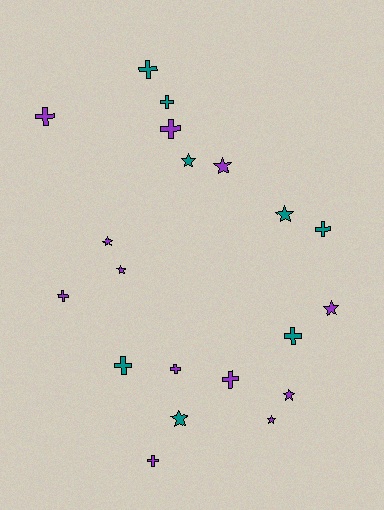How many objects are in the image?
There are 20 objects.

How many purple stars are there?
There are 6 purple stars.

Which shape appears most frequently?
Cross, with 11 objects.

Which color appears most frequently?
Purple, with 12 objects.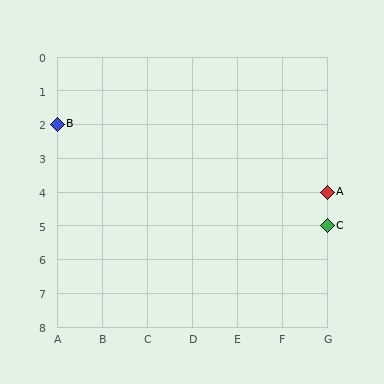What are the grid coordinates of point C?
Point C is at grid coordinates (G, 5).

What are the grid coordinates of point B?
Point B is at grid coordinates (A, 2).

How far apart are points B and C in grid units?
Points B and C are 6 columns and 3 rows apart (about 6.7 grid units diagonally).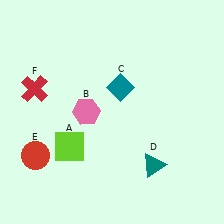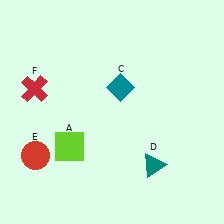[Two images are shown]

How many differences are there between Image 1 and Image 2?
There is 1 difference between the two images.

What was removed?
The pink hexagon (B) was removed in Image 2.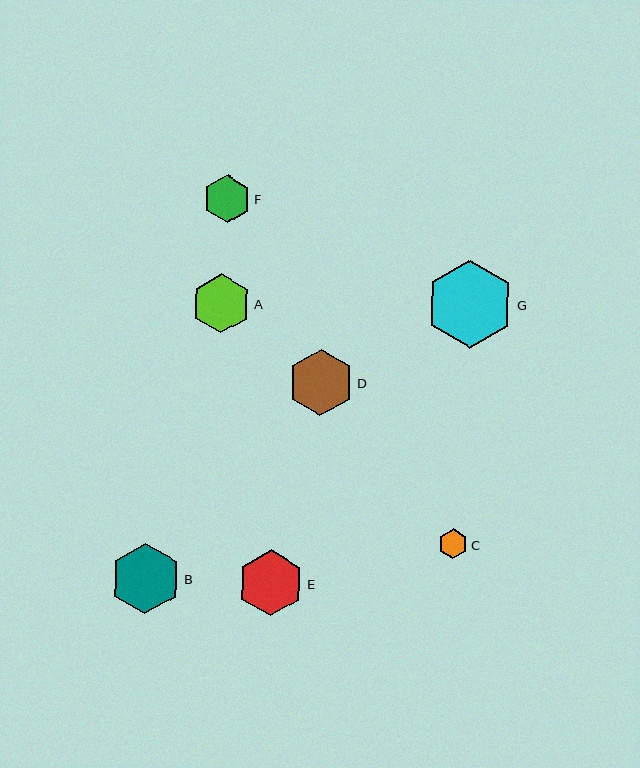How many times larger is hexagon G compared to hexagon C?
Hexagon G is approximately 3.0 times the size of hexagon C.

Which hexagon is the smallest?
Hexagon C is the smallest with a size of approximately 29 pixels.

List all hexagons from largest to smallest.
From largest to smallest: G, B, D, E, A, F, C.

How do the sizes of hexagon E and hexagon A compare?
Hexagon E and hexagon A are approximately the same size.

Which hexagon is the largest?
Hexagon G is the largest with a size of approximately 88 pixels.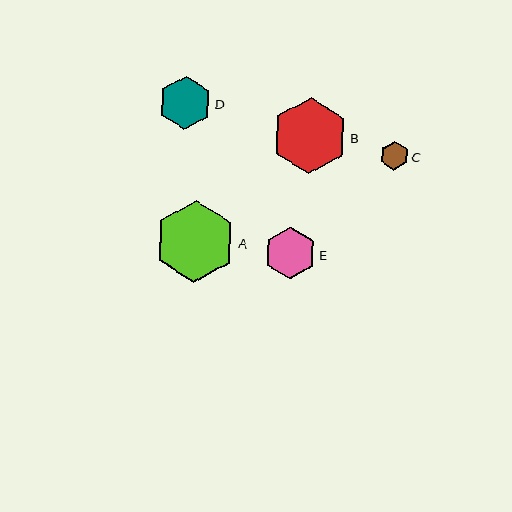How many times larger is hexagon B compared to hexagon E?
Hexagon B is approximately 1.4 times the size of hexagon E.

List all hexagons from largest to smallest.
From largest to smallest: A, B, D, E, C.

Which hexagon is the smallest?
Hexagon C is the smallest with a size of approximately 29 pixels.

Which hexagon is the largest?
Hexagon A is the largest with a size of approximately 81 pixels.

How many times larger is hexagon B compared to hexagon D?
Hexagon B is approximately 1.4 times the size of hexagon D.